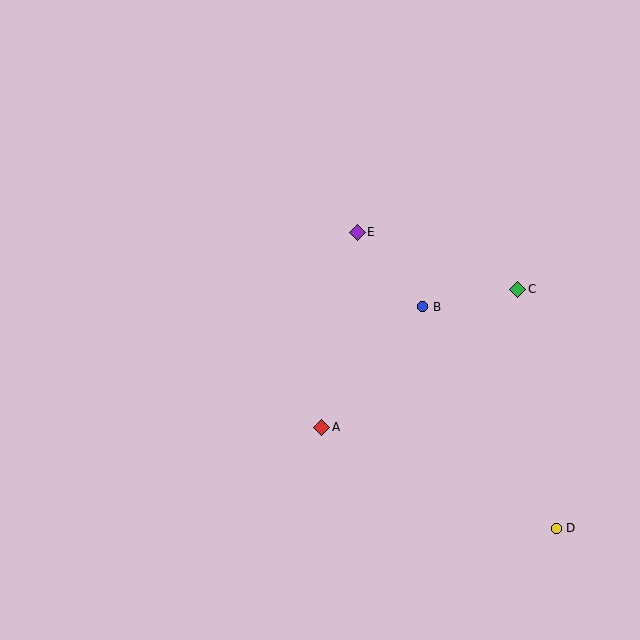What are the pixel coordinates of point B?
Point B is at (423, 307).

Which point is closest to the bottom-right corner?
Point D is closest to the bottom-right corner.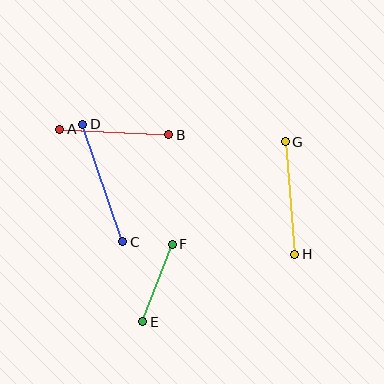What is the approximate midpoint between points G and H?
The midpoint is at approximately (290, 198) pixels.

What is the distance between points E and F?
The distance is approximately 83 pixels.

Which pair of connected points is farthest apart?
Points C and D are farthest apart.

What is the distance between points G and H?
The distance is approximately 112 pixels.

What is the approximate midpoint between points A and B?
The midpoint is at approximately (114, 132) pixels.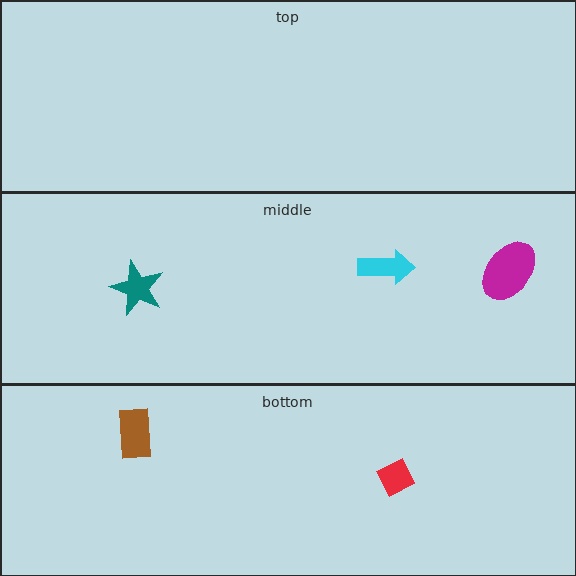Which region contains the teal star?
The middle region.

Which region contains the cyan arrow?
The middle region.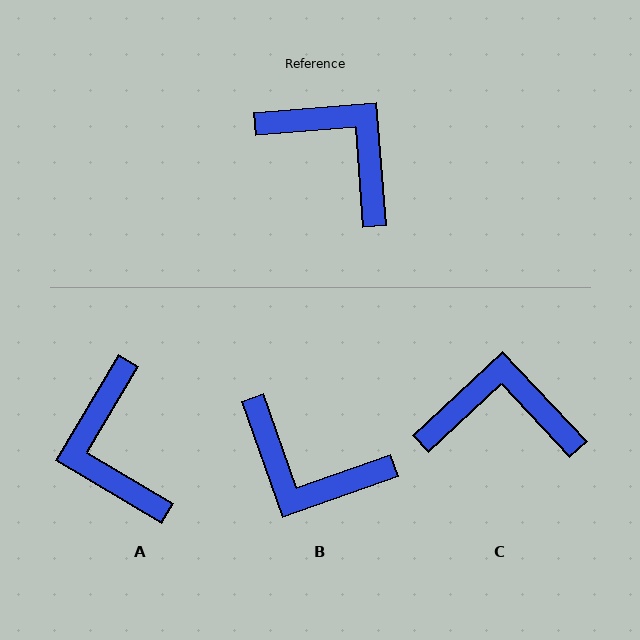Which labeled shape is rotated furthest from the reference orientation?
B, about 165 degrees away.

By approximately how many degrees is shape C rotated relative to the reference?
Approximately 39 degrees counter-clockwise.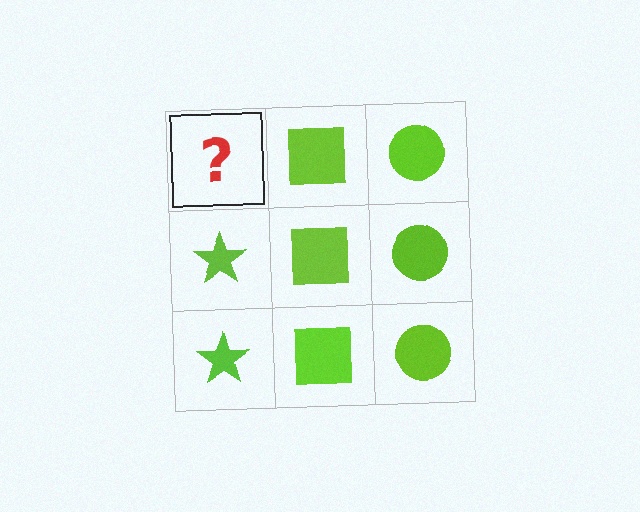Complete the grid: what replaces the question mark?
The question mark should be replaced with a lime star.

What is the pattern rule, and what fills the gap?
The rule is that each column has a consistent shape. The gap should be filled with a lime star.